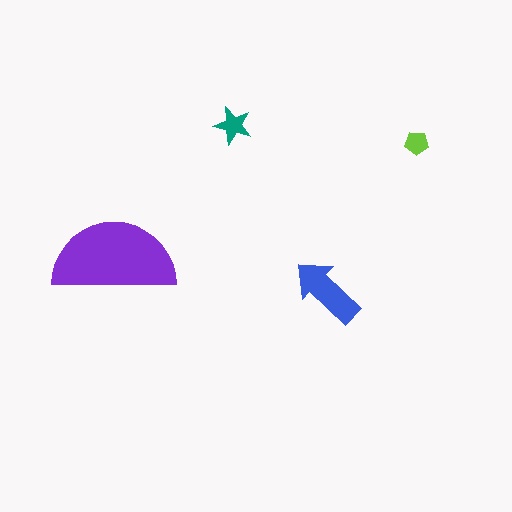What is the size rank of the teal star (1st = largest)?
3rd.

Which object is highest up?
The teal star is topmost.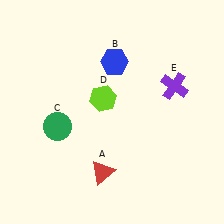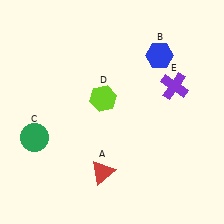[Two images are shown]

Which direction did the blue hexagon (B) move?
The blue hexagon (B) moved right.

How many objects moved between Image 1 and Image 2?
2 objects moved between the two images.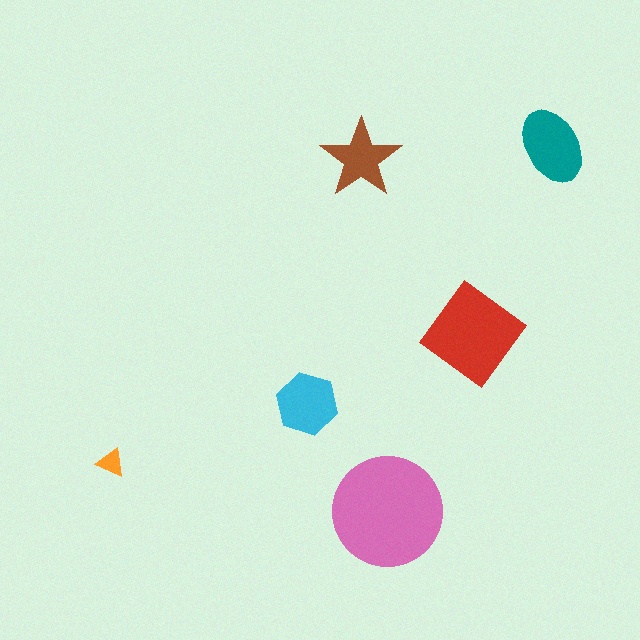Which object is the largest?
The pink circle.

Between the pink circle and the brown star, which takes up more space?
The pink circle.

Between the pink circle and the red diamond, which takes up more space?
The pink circle.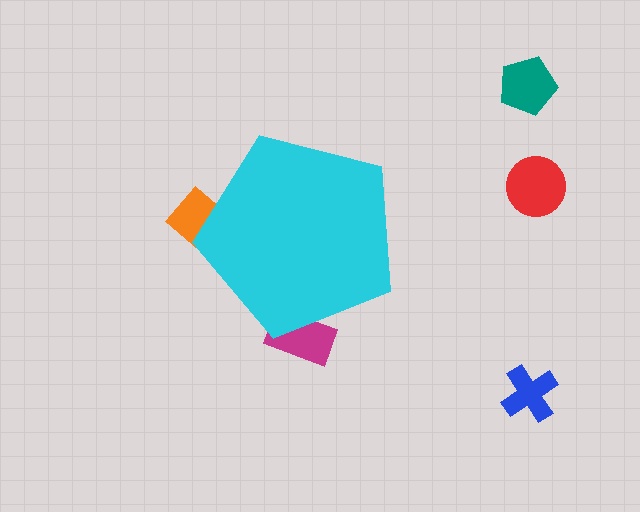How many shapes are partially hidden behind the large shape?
2 shapes are partially hidden.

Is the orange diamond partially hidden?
Yes, the orange diamond is partially hidden behind the cyan pentagon.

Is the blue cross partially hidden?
No, the blue cross is fully visible.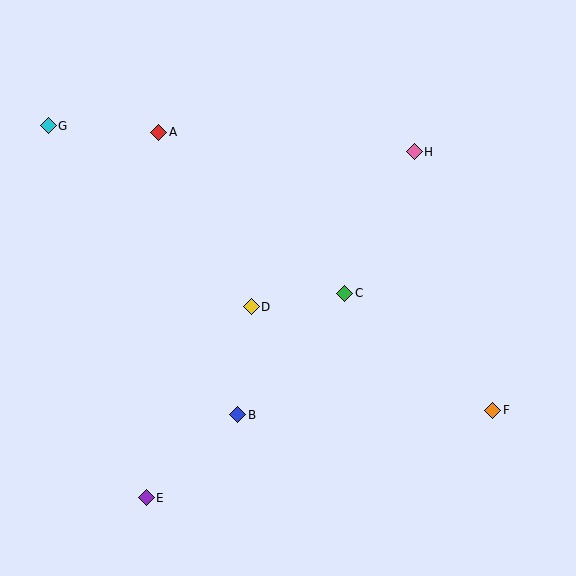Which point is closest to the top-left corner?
Point G is closest to the top-left corner.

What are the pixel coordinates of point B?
Point B is at (238, 415).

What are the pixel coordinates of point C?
Point C is at (345, 293).